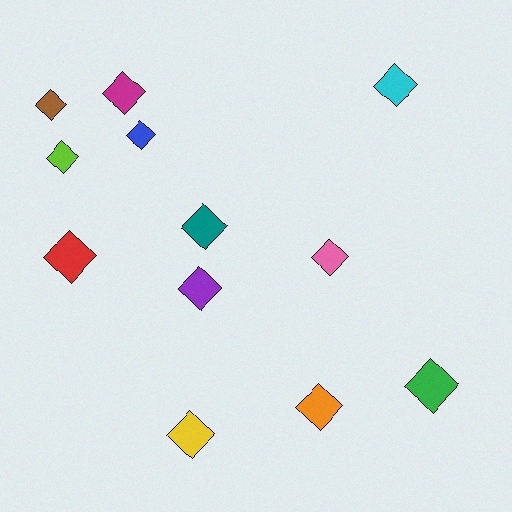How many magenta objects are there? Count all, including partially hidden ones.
There is 1 magenta object.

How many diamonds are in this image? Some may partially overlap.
There are 12 diamonds.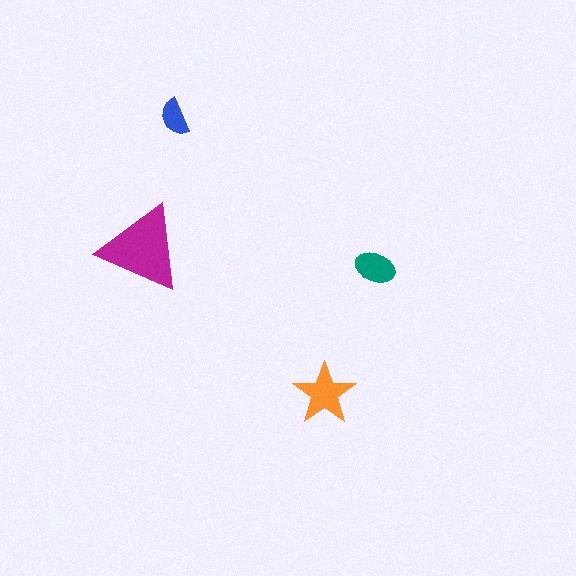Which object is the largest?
The magenta triangle.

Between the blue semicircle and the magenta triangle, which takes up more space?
The magenta triangle.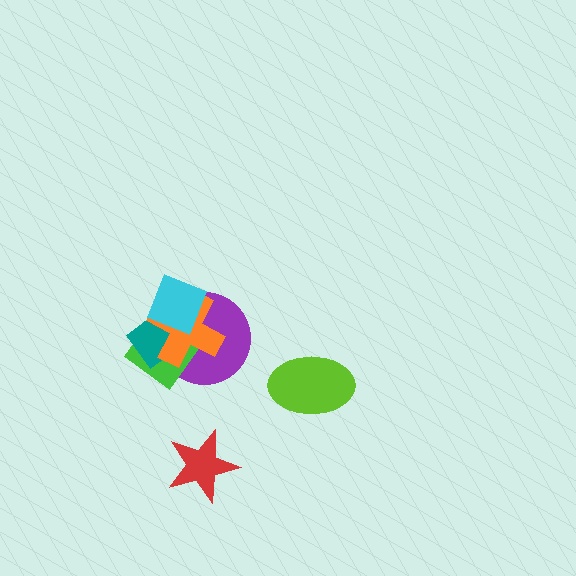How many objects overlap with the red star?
0 objects overlap with the red star.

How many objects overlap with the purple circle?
4 objects overlap with the purple circle.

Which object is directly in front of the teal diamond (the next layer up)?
The orange cross is directly in front of the teal diamond.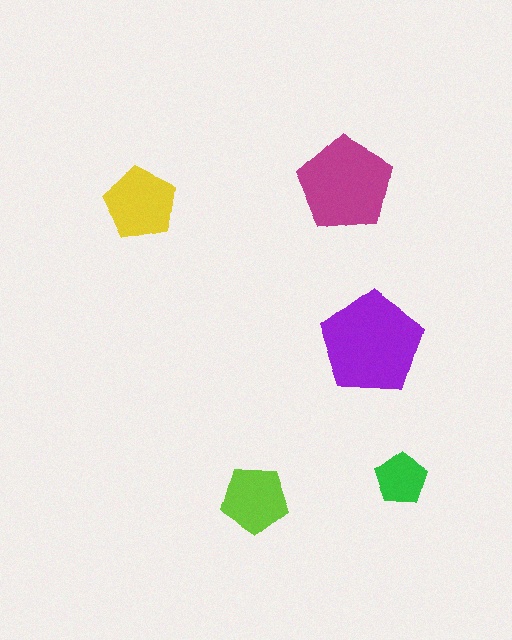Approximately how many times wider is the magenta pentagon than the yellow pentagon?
About 1.5 times wider.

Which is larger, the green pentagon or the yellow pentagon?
The yellow one.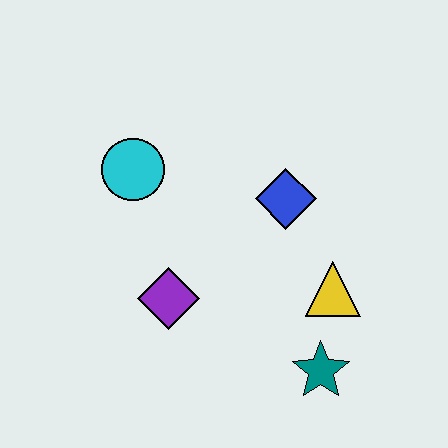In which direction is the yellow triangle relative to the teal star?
The yellow triangle is above the teal star.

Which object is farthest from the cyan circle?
The teal star is farthest from the cyan circle.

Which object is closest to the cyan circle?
The purple diamond is closest to the cyan circle.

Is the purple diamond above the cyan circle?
No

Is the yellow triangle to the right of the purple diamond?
Yes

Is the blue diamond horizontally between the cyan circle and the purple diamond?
No